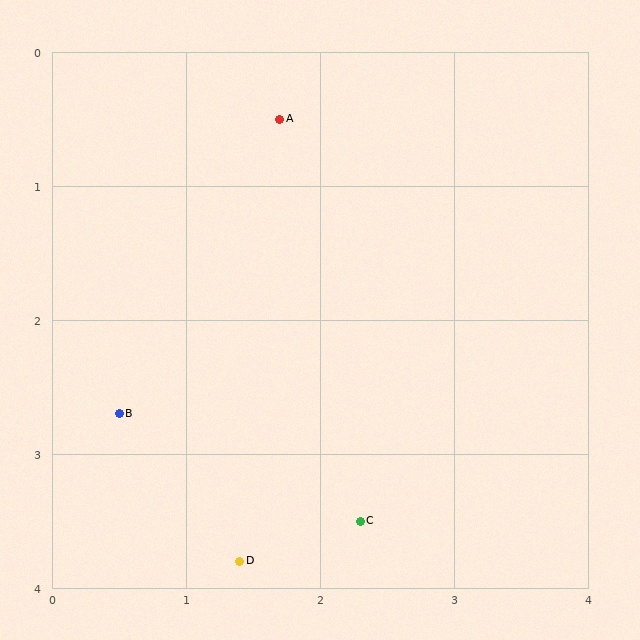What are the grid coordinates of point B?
Point B is at approximately (0.5, 2.7).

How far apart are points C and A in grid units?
Points C and A are about 3.1 grid units apart.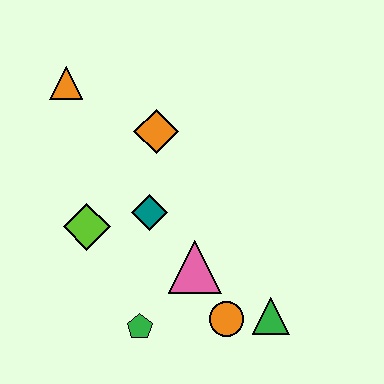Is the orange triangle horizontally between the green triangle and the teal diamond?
No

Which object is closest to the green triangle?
The orange circle is closest to the green triangle.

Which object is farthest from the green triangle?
The orange triangle is farthest from the green triangle.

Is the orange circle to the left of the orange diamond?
No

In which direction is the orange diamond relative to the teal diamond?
The orange diamond is above the teal diamond.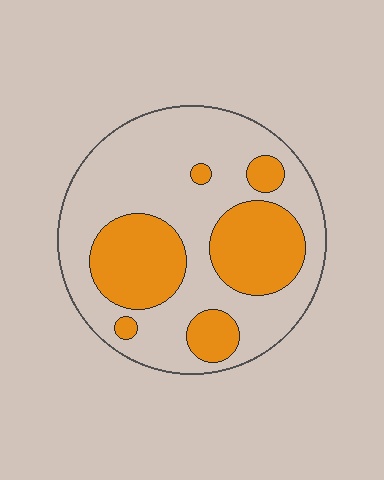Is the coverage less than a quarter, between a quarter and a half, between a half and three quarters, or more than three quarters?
Between a quarter and a half.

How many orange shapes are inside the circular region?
6.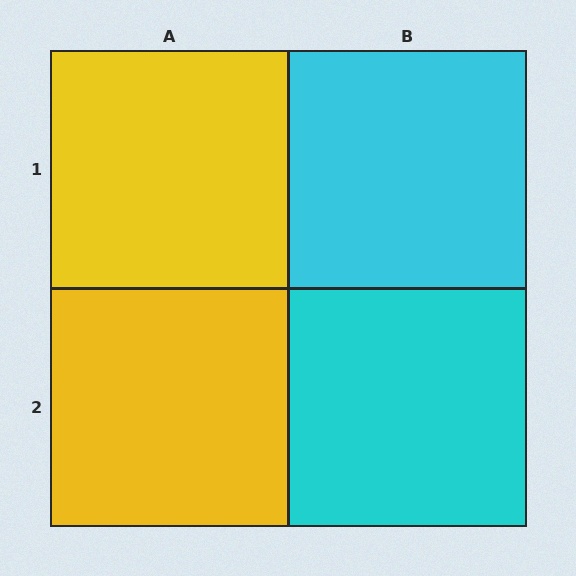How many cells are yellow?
2 cells are yellow.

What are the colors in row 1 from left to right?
Yellow, cyan.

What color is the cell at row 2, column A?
Yellow.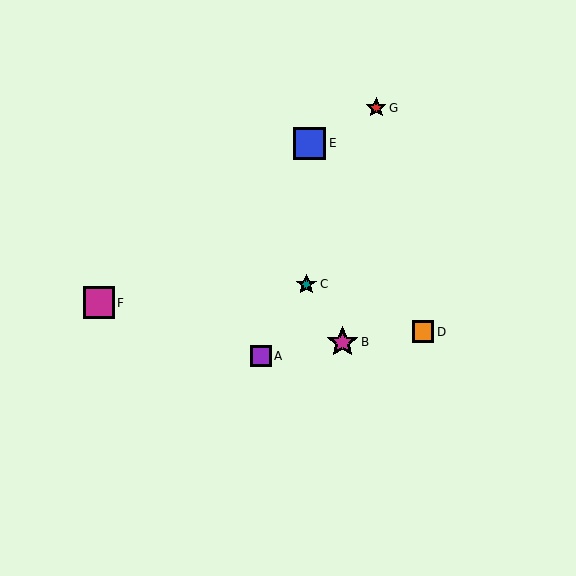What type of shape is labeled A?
Shape A is a purple square.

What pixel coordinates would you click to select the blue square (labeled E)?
Click at (310, 143) to select the blue square E.